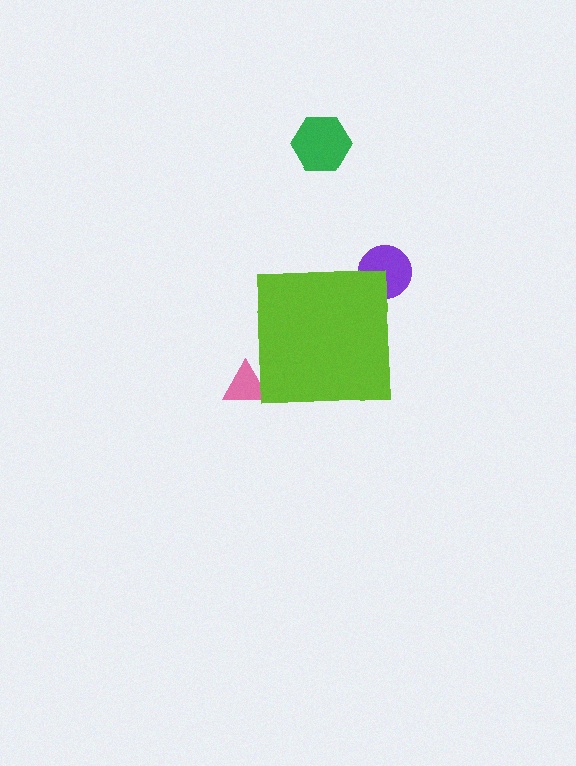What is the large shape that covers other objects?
A lime square.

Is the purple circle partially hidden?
Yes, the purple circle is partially hidden behind the lime square.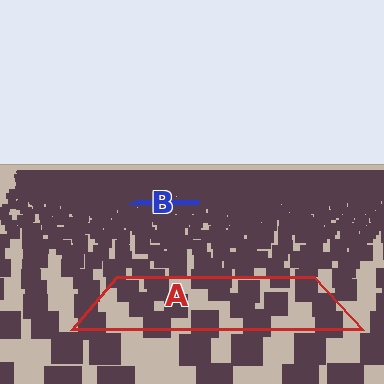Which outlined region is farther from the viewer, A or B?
Region B is farther from the viewer — the texture elements inside it appear smaller and more densely packed.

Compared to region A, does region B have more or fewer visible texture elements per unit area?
Region B has more texture elements per unit area — they are packed more densely because it is farther away.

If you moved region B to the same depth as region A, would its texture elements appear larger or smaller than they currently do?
They would appear larger. At a closer depth, the same texture elements are projected at a bigger on-screen size.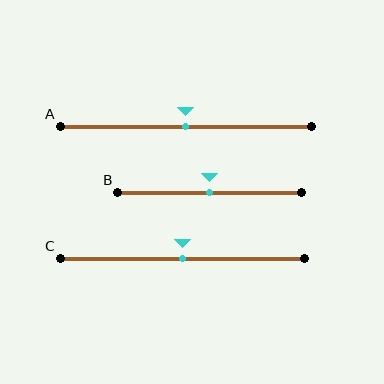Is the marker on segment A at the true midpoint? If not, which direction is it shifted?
Yes, the marker on segment A is at the true midpoint.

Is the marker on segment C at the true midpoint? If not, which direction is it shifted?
Yes, the marker on segment C is at the true midpoint.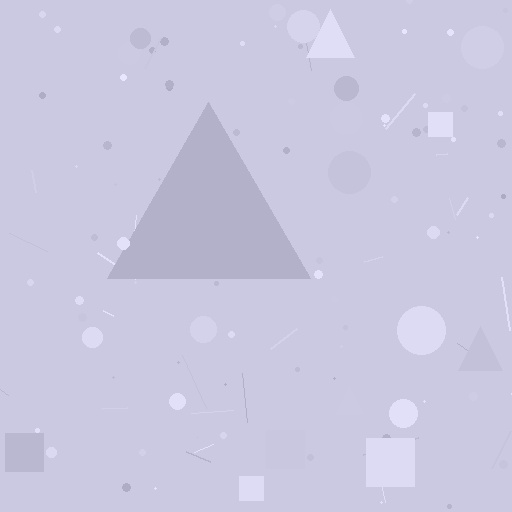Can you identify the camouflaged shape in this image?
The camouflaged shape is a triangle.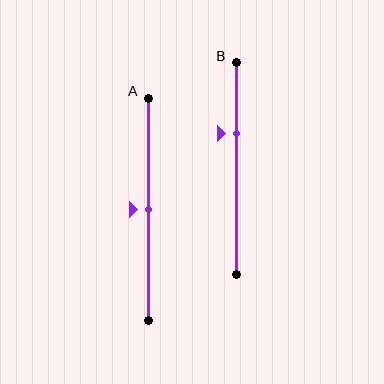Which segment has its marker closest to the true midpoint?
Segment A has its marker closest to the true midpoint.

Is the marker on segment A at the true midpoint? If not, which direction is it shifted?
Yes, the marker on segment A is at the true midpoint.